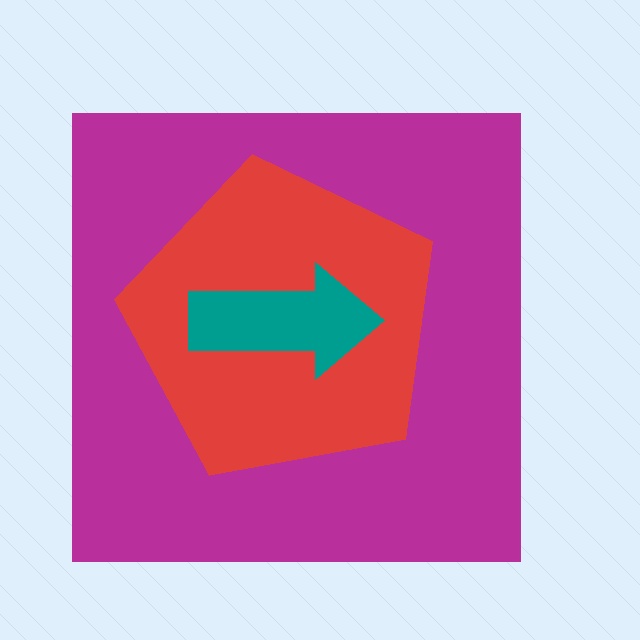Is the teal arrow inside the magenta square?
Yes.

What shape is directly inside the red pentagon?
The teal arrow.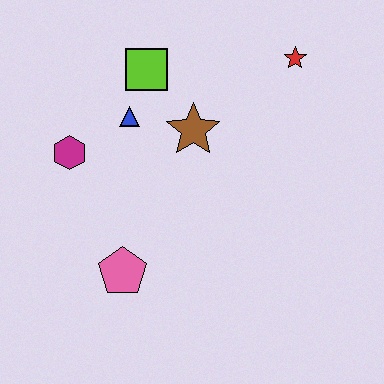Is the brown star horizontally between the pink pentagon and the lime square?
No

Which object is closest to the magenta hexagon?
The blue triangle is closest to the magenta hexagon.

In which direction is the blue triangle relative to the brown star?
The blue triangle is to the left of the brown star.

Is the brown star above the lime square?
No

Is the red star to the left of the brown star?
No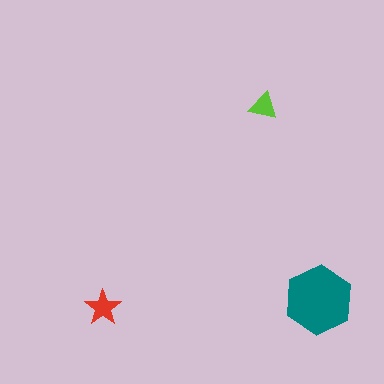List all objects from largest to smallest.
The teal hexagon, the red star, the lime triangle.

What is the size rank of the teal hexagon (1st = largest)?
1st.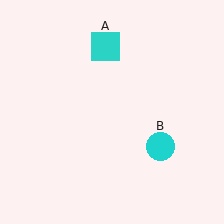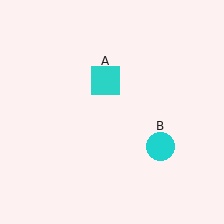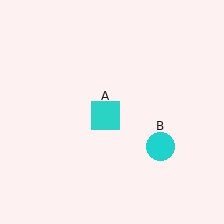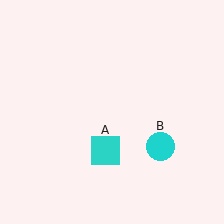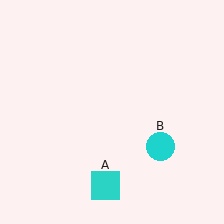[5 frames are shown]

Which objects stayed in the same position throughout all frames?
Cyan circle (object B) remained stationary.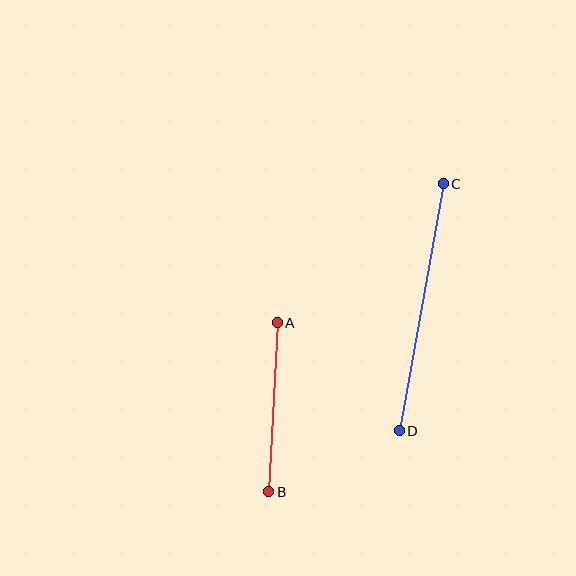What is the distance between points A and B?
The distance is approximately 169 pixels.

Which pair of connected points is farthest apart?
Points C and D are farthest apart.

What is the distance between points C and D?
The distance is approximately 251 pixels.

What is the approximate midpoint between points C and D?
The midpoint is at approximately (421, 307) pixels.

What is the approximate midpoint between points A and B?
The midpoint is at approximately (273, 407) pixels.